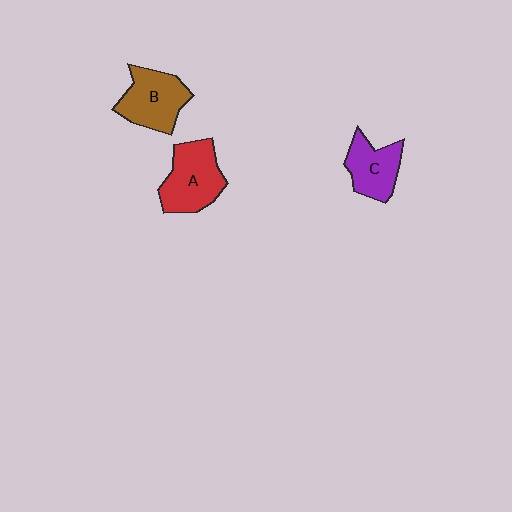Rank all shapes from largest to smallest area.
From largest to smallest: A (red), B (brown), C (purple).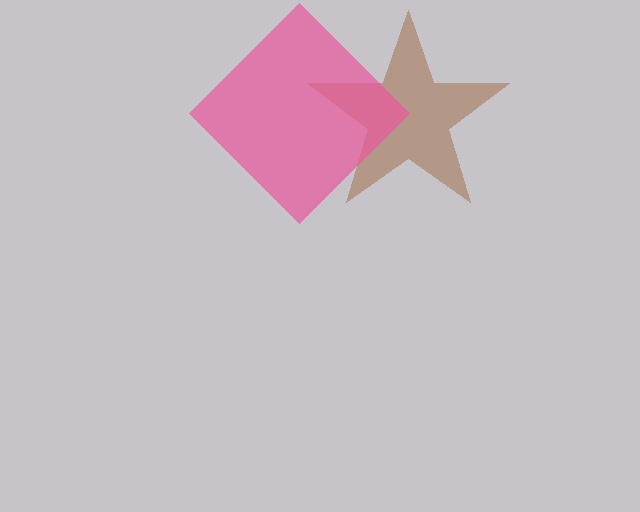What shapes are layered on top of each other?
The layered shapes are: a brown star, a pink diamond.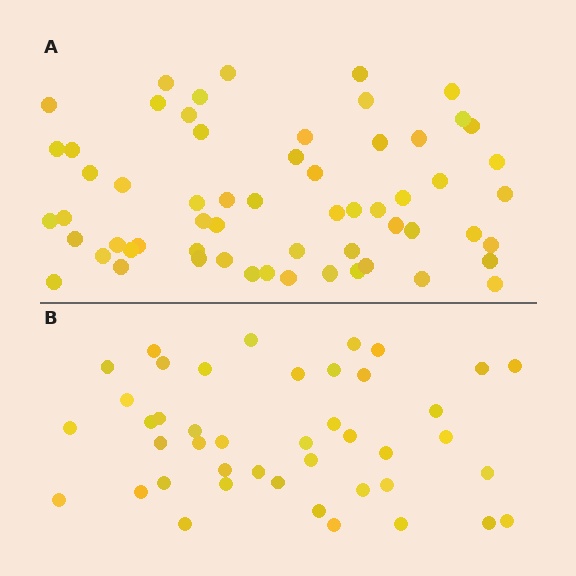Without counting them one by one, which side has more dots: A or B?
Region A (the top region) has more dots.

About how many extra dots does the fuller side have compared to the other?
Region A has approximately 15 more dots than region B.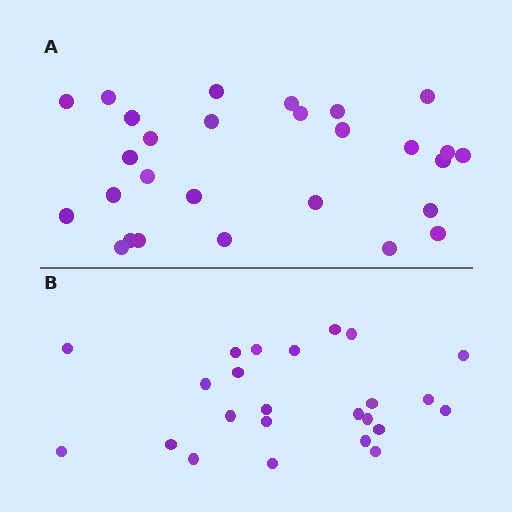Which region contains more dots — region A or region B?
Region A (the top region) has more dots.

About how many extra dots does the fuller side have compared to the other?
Region A has about 4 more dots than region B.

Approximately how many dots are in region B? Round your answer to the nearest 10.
About 20 dots. (The exact count is 24, which rounds to 20.)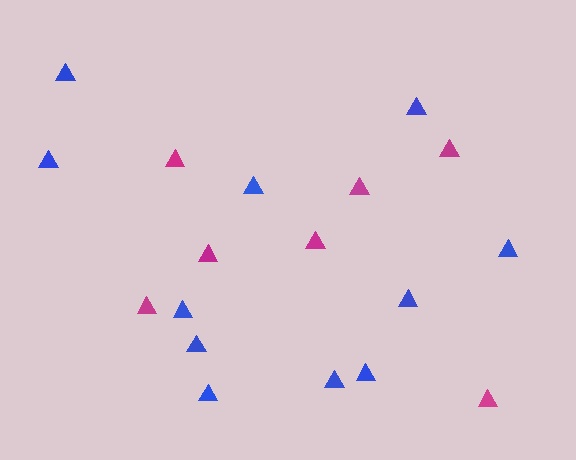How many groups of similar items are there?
There are 2 groups: one group of magenta triangles (7) and one group of blue triangles (11).